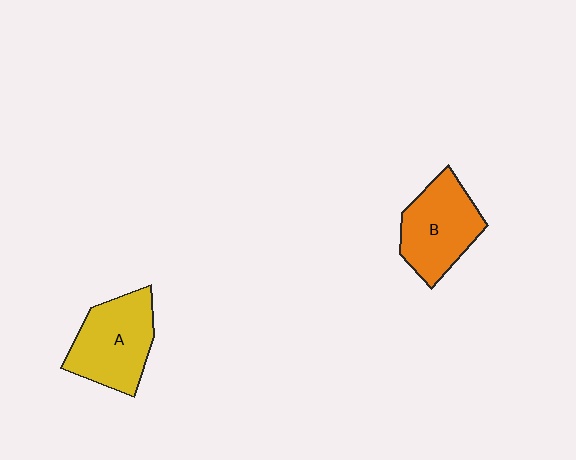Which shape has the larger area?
Shape A (yellow).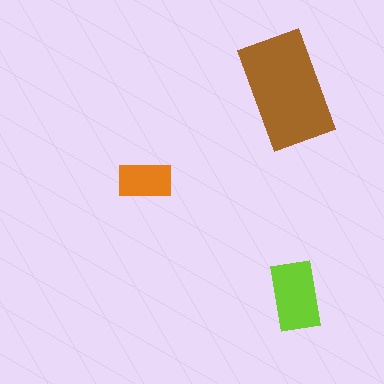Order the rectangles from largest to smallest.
the brown one, the lime one, the orange one.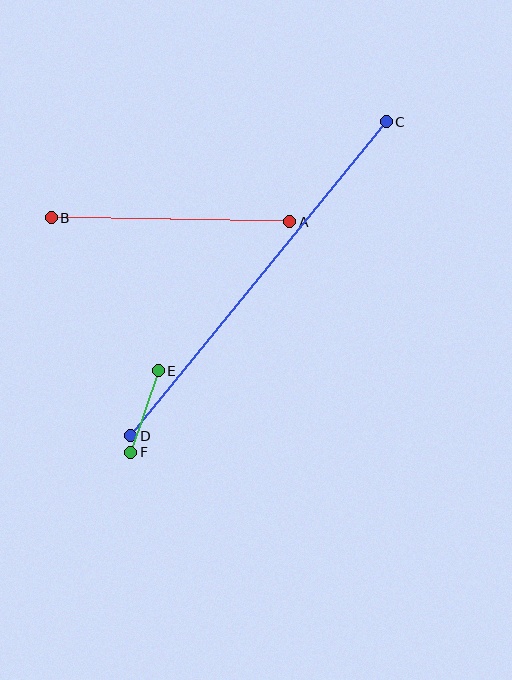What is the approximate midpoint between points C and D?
The midpoint is at approximately (259, 279) pixels.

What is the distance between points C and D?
The distance is approximately 405 pixels.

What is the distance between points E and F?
The distance is approximately 86 pixels.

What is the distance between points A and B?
The distance is approximately 239 pixels.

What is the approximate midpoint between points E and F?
The midpoint is at approximately (144, 412) pixels.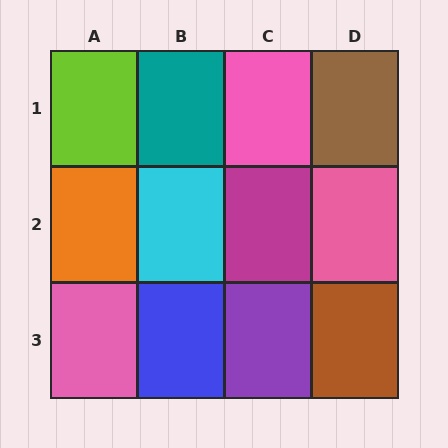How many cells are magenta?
1 cell is magenta.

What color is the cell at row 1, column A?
Lime.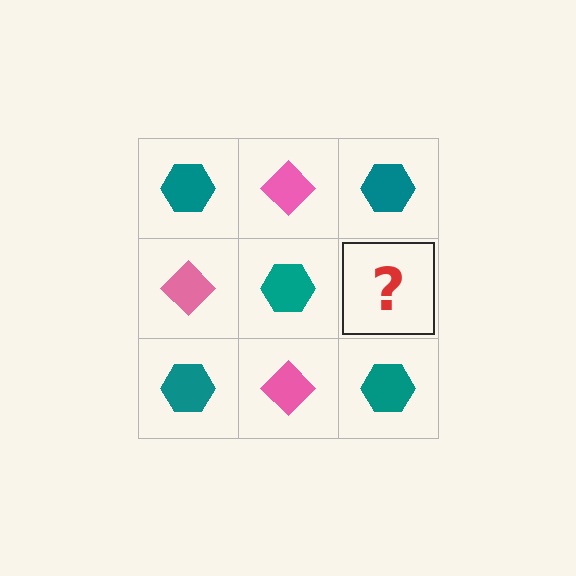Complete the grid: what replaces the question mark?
The question mark should be replaced with a pink diamond.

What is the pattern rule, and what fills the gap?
The rule is that it alternates teal hexagon and pink diamond in a checkerboard pattern. The gap should be filled with a pink diamond.